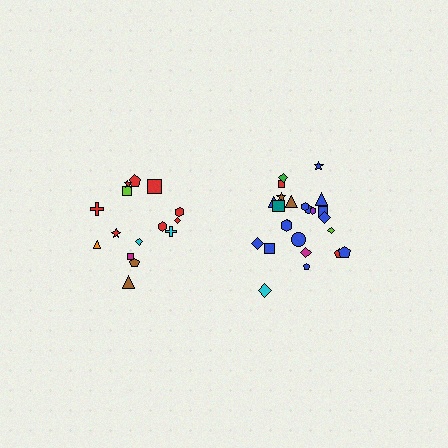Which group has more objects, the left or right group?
The right group.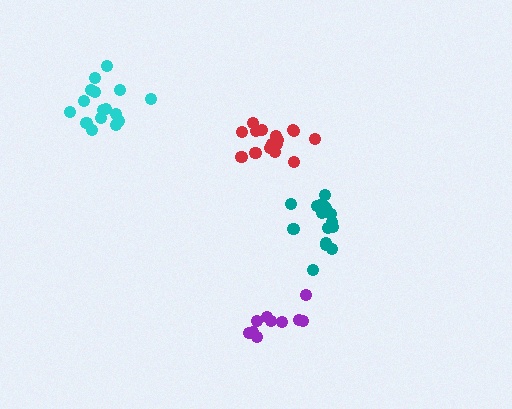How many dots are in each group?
Group 1: 16 dots, Group 2: 10 dots, Group 3: 16 dots, Group 4: 16 dots (58 total).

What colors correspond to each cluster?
The clusters are colored: red, purple, cyan, teal.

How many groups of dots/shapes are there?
There are 4 groups.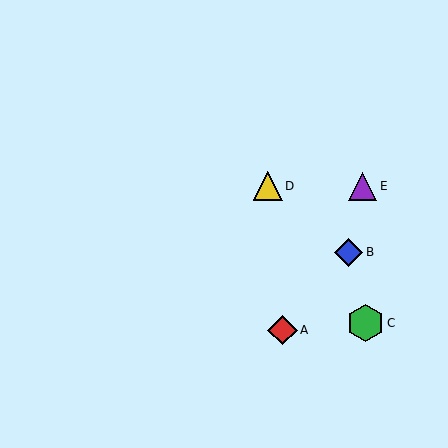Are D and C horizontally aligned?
No, D is at y≈186 and C is at y≈323.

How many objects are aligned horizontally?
2 objects (D, E) are aligned horizontally.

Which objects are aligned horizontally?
Objects D, E are aligned horizontally.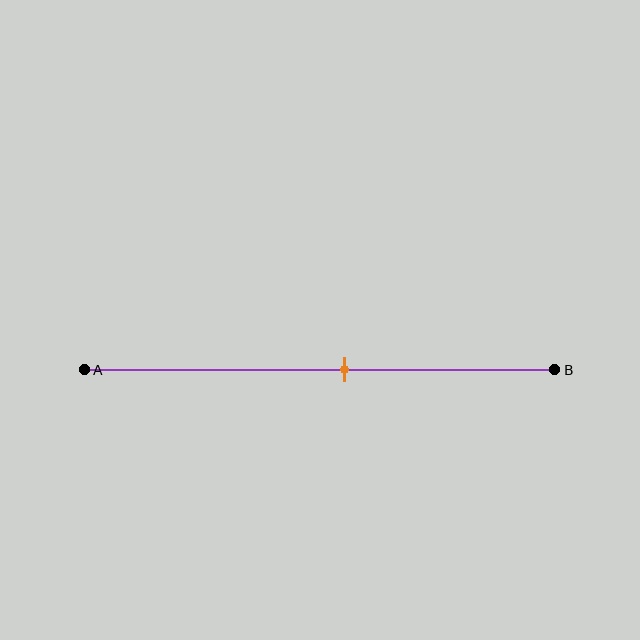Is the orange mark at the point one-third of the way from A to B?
No, the mark is at about 55% from A, not at the 33% one-third point.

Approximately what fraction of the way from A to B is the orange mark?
The orange mark is approximately 55% of the way from A to B.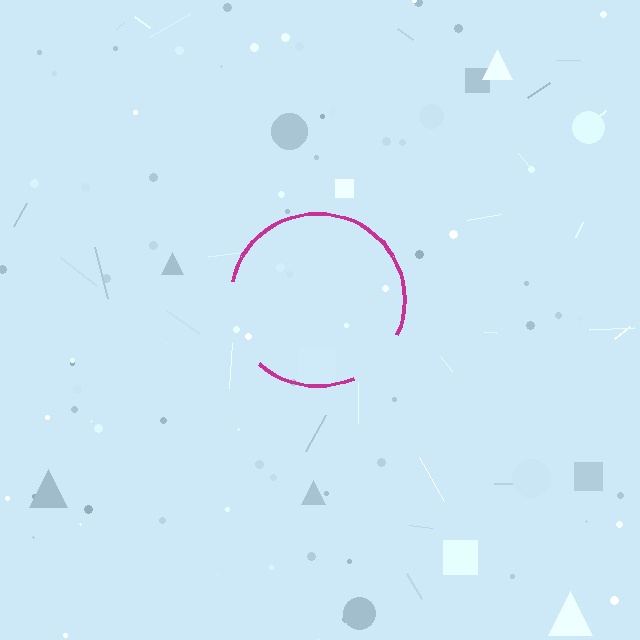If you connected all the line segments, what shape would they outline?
They would outline a circle.